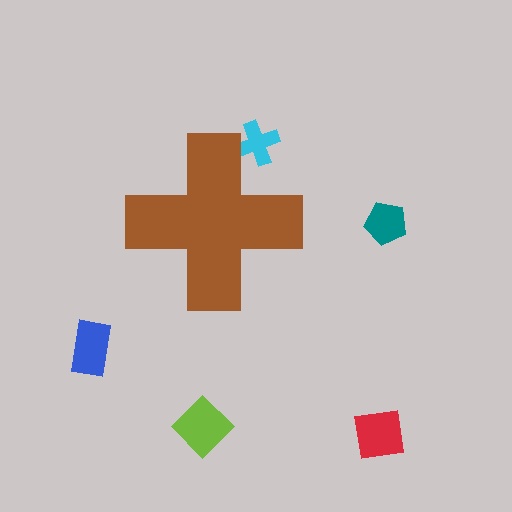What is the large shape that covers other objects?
A brown cross.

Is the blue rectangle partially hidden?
No, the blue rectangle is fully visible.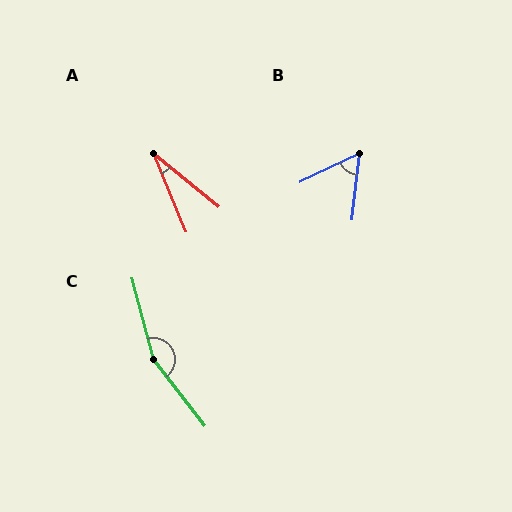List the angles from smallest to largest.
A (28°), B (58°), C (157°).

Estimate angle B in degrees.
Approximately 58 degrees.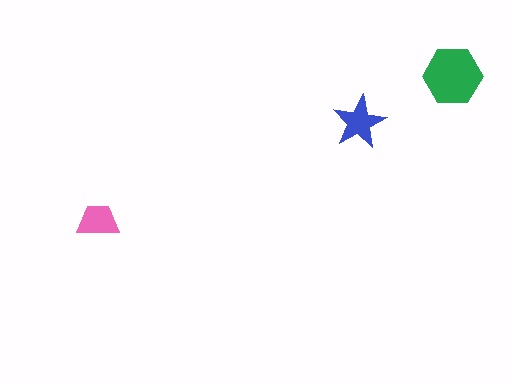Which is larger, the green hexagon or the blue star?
The green hexagon.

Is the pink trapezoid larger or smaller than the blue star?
Smaller.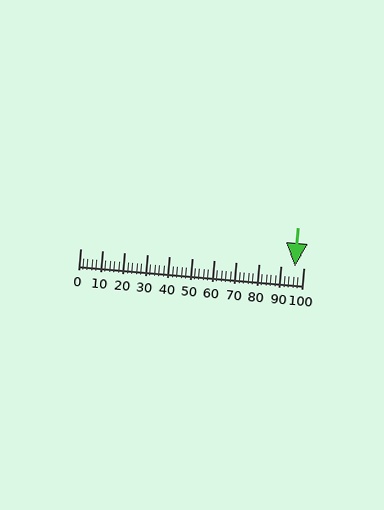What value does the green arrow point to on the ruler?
The green arrow points to approximately 96.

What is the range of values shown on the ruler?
The ruler shows values from 0 to 100.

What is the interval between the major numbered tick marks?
The major tick marks are spaced 10 units apart.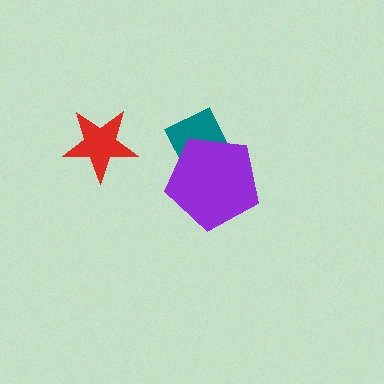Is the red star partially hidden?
No, no other shape covers it.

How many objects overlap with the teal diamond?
1 object overlaps with the teal diamond.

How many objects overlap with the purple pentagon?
1 object overlaps with the purple pentagon.